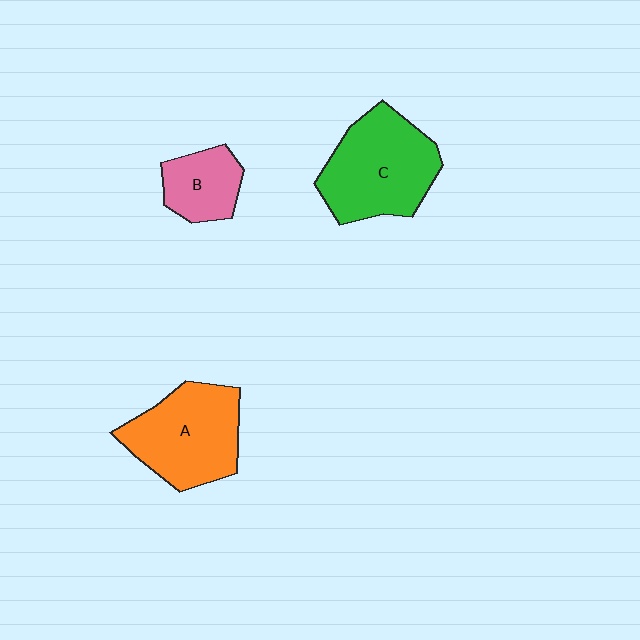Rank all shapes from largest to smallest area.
From largest to smallest: C (green), A (orange), B (pink).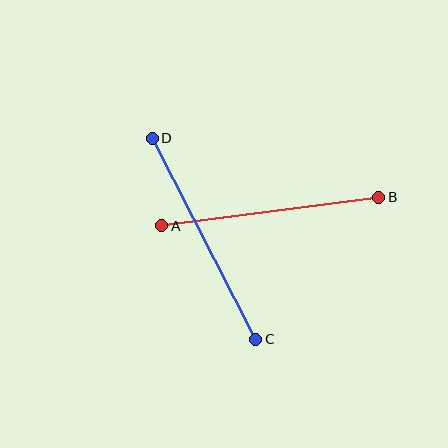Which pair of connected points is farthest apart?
Points C and D are farthest apart.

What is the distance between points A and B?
The distance is approximately 219 pixels.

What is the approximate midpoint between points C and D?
The midpoint is at approximately (204, 239) pixels.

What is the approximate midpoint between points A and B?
The midpoint is at approximately (270, 211) pixels.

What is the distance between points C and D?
The distance is approximately 226 pixels.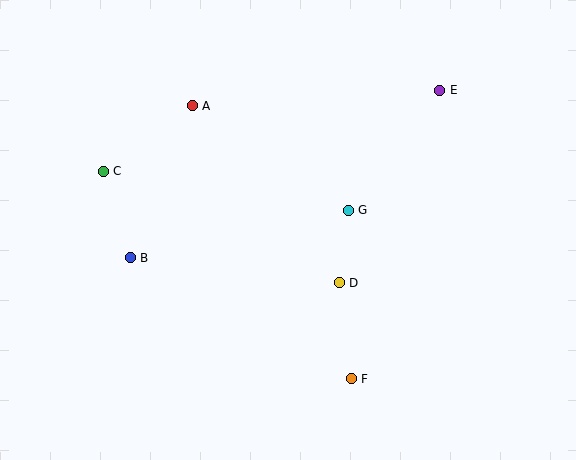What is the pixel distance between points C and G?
The distance between C and G is 248 pixels.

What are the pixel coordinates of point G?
Point G is at (348, 210).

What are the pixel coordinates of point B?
Point B is at (130, 258).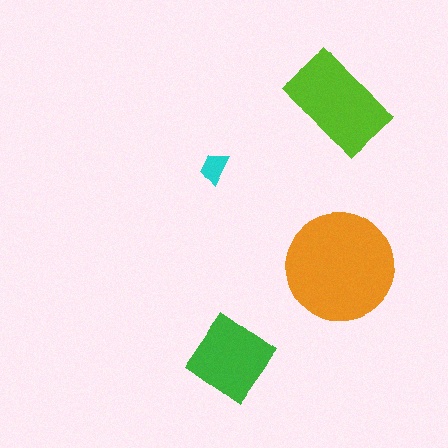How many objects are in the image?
There are 4 objects in the image.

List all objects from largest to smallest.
The orange circle, the lime rectangle, the green diamond, the cyan trapezoid.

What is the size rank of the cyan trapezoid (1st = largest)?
4th.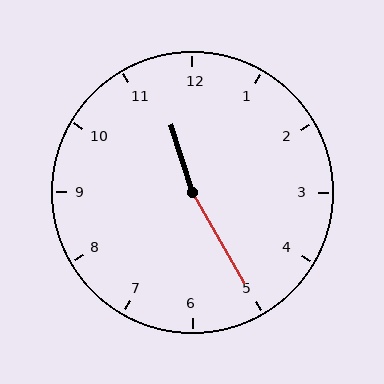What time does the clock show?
11:25.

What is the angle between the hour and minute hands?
Approximately 168 degrees.